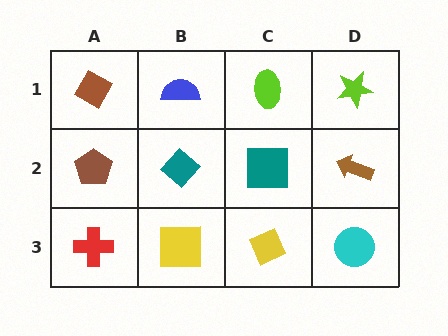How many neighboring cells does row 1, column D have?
2.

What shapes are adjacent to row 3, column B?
A teal diamond (row 2, column B), a red cross (row 3, column A), a yellow diamond (row 3, column C).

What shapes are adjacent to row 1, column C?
A teal square (row 2, column C), a blue semicircle (row 1, column B), a lime star (row 1, column D).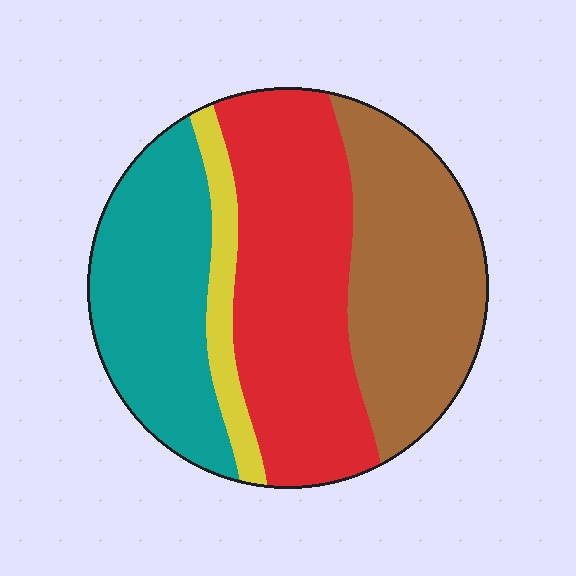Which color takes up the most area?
Red, at roughly 35%.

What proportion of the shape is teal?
Teal takes up between a sixth and a third of the shape.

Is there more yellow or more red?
Red.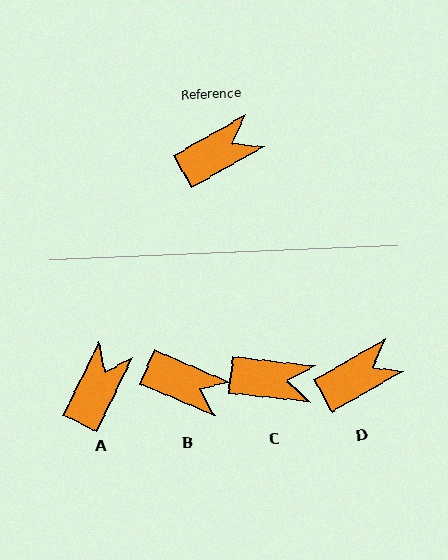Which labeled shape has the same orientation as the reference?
D.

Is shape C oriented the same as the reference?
No, it is off by about 36 degrees.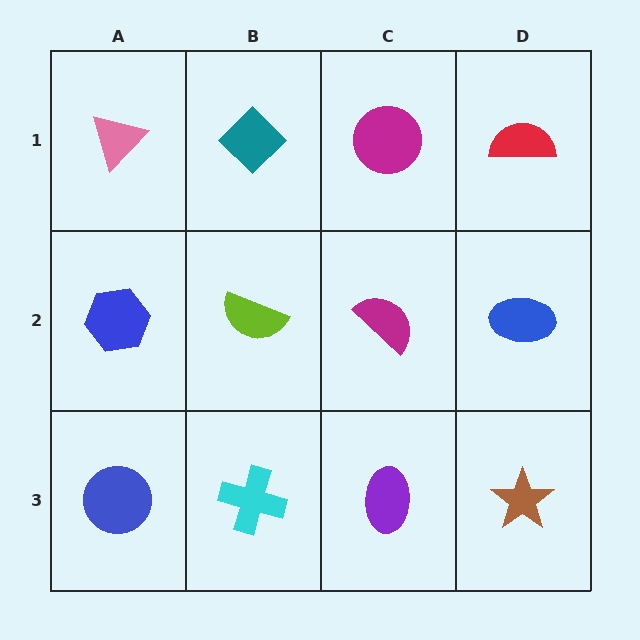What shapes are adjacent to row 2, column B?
A teal diamond (row 1, column B), a cyan cross (row 3, column B), a blue hexagon (row 2, column A), a magenta semicircle (row 2, column C).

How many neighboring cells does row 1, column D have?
2.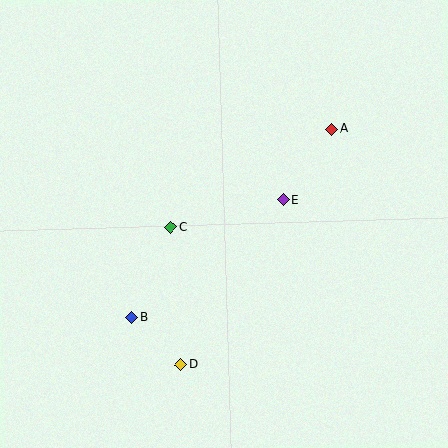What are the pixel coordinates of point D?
Point D is at (181, 365).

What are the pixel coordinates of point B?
Point B is at (131, 317).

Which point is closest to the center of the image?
Point C at (171, 227) is closest to the center.